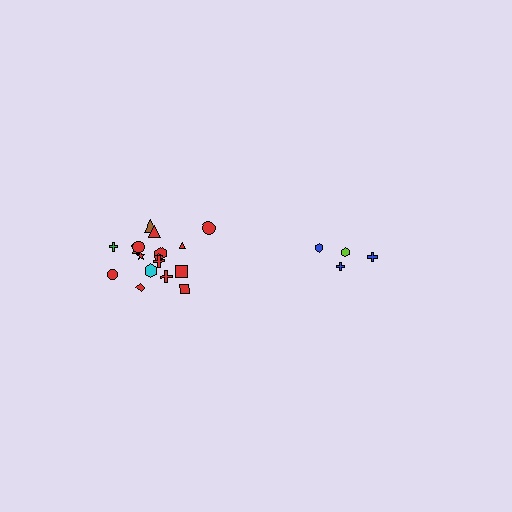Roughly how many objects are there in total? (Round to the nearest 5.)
Roughly 20 objects in total.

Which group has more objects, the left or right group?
The left group.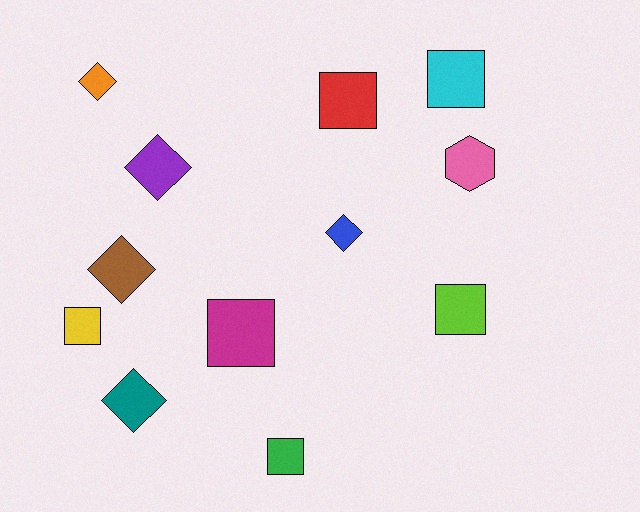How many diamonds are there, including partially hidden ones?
There are 5 diamonds.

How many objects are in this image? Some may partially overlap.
There are 12 objects.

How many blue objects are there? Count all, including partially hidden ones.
There is 1 blue object.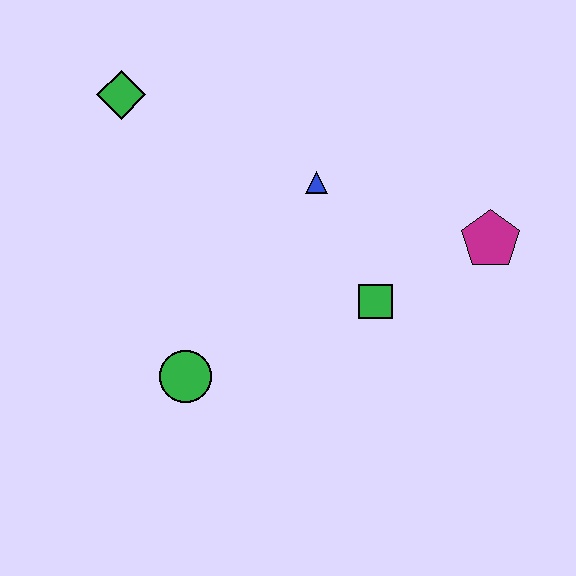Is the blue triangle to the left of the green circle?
No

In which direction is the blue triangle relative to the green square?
The blue triangle is above the green square.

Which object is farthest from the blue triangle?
The green circle is farthest from the blue triangle.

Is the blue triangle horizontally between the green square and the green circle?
Yes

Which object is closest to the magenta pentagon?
The green square is closest to the magenta pentagon.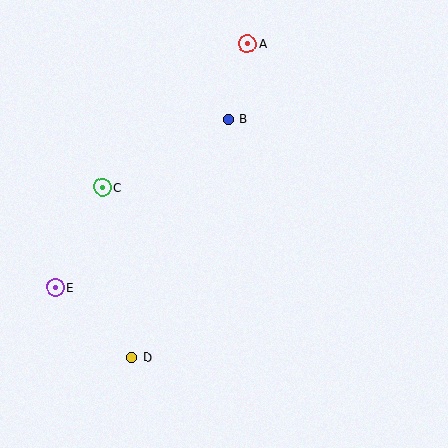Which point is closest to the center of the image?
Point B at (228, 120) is closest to the center.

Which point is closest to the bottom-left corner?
Point D is closest to the bottom-left corner.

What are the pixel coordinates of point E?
Point E is at (55, 288).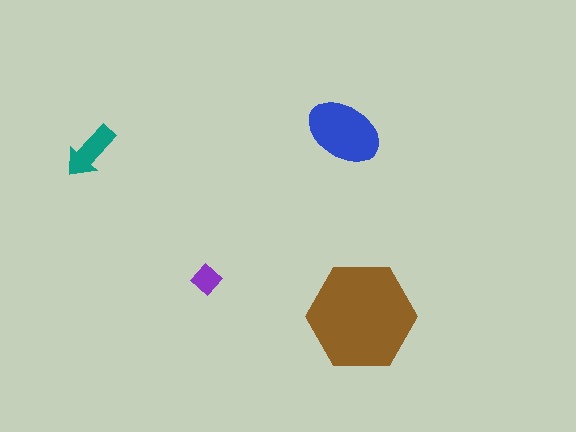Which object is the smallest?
The purple diamond.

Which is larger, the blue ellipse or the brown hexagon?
The brown hexagon.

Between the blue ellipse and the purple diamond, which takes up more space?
The blue ellipse.